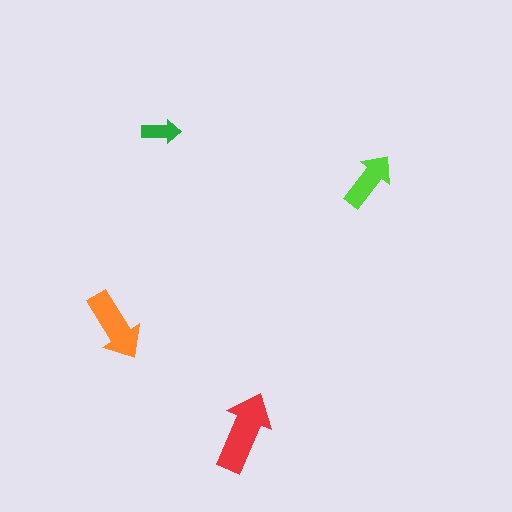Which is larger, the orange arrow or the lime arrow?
The orange one.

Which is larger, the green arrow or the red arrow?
The red one.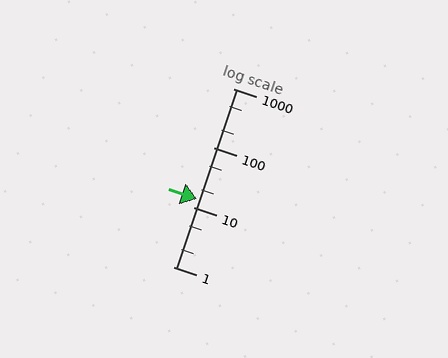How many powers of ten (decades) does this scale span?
The scale spans 3 decades, from 1 to 1000.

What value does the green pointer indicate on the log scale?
The pointer indicates approximately 14.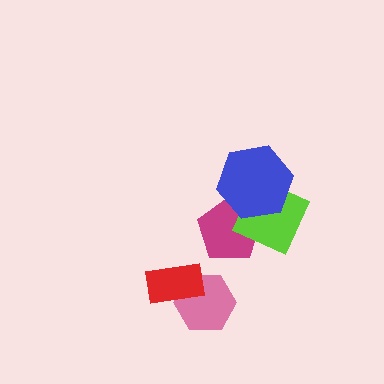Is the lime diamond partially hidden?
Yes, it is partially covered by another shape.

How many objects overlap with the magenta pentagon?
2 objects overlap with the magenta pentagon.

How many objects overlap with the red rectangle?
1 object overlaps with the red rectangle.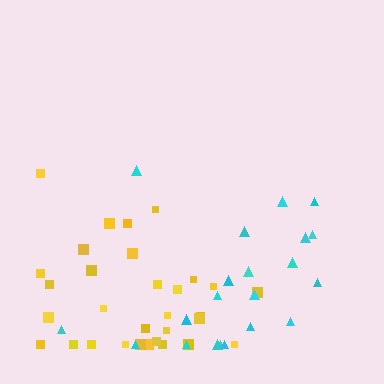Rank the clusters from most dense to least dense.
cyan, yellow.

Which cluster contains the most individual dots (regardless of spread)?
Yellow (32).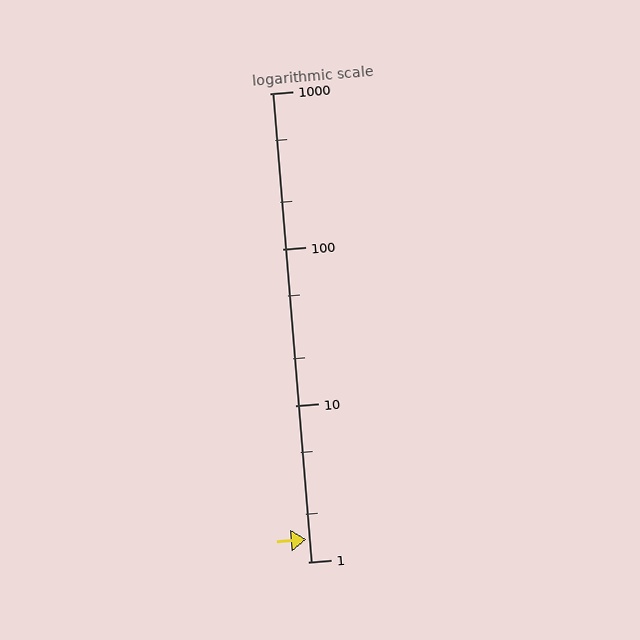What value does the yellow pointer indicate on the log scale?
The pointer indicates approximately 1.4.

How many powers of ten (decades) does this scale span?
The scale spans 3 decades, from 1 to 1000.